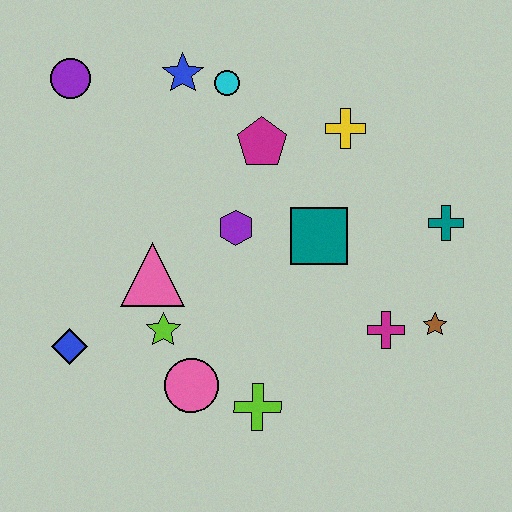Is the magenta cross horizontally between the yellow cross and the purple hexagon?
No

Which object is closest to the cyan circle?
The blue star is closest to the cyan circle.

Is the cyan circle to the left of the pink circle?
No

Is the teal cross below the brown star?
No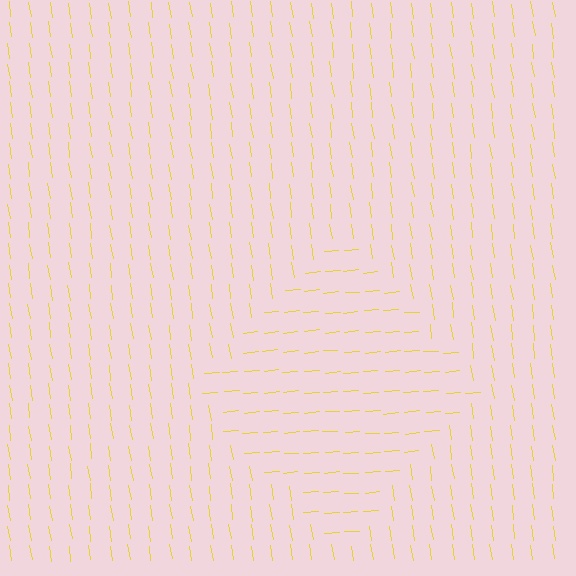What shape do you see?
I see a diamond.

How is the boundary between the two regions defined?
The boundary is defined purely by a change in line orientation (approximately 86 degrees difference). All lines are the same color and thickness.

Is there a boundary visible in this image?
Yes, there is a texture boundary formed by a change in line orientation.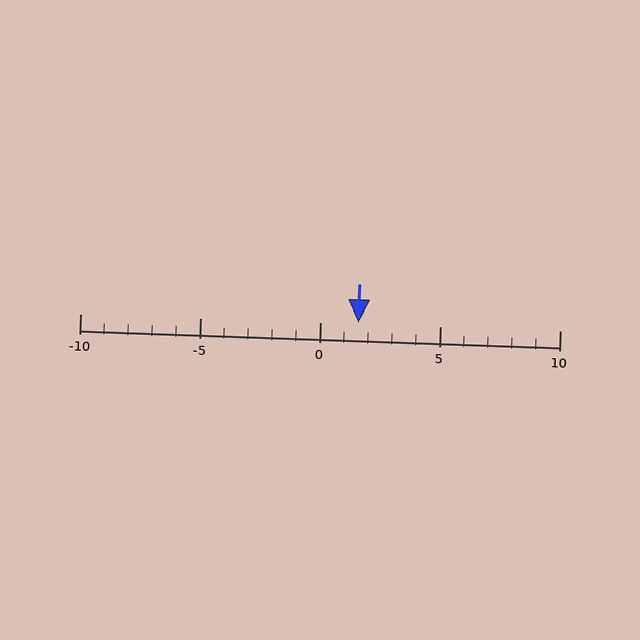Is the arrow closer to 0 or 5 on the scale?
The arrow is closer to 0.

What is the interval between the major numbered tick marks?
The major tick marks are spaced 5 units apart.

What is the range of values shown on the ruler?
The ruler shows values from -10 to 10.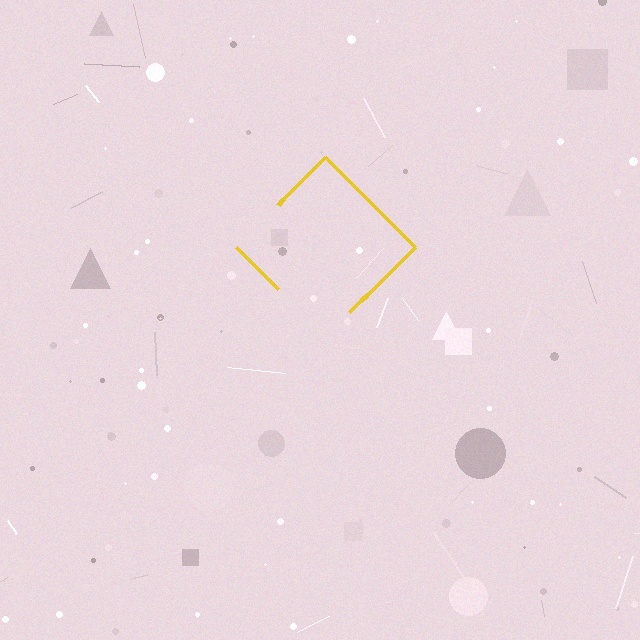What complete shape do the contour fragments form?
The contour fragments form a diamond.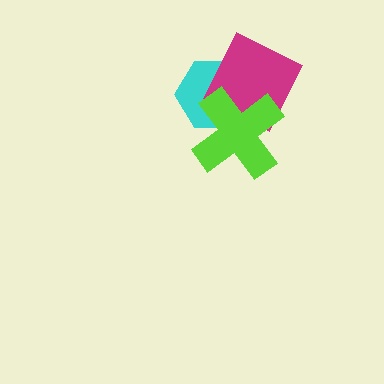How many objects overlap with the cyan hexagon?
2 objects overlap with the cyan hexagon.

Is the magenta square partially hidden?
Yes, it is partially covered by another shape.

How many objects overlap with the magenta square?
2 objects overlap with the magenta square.